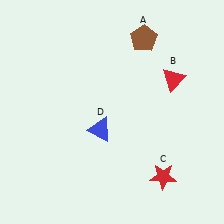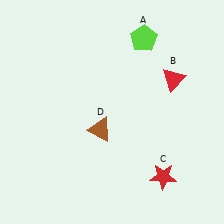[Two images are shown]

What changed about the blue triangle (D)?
In Image 1, D is blue. In Image 2, it changed to brown.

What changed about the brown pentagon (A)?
In Image 1, A is brown. In Image 2, it changed to lime.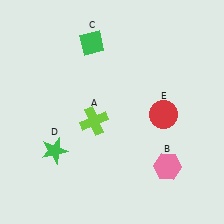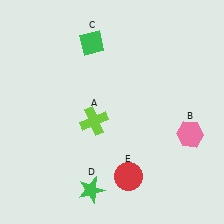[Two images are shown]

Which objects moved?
The objects that moved are: the pink hexagon (B), the green star (D), the red circle (E).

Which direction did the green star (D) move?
The green star (D) moved down.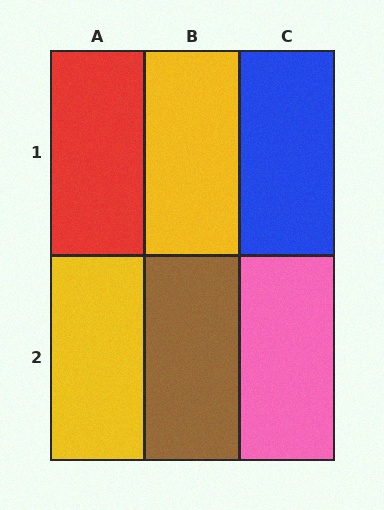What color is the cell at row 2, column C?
Pink.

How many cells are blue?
1 cell is blue.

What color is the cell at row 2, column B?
Brown.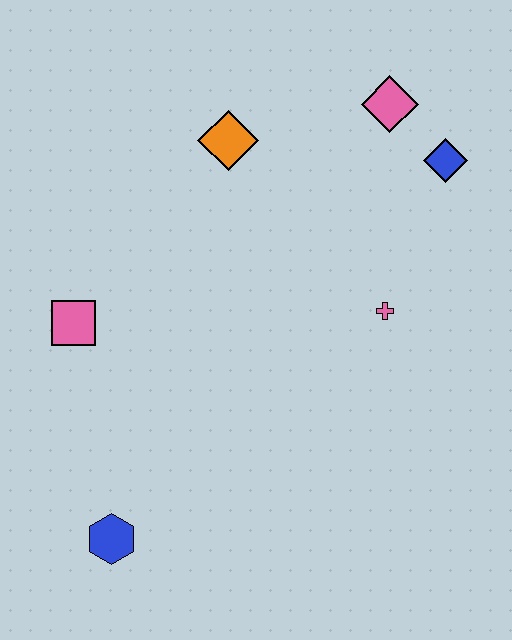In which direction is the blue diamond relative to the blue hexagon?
The blue diamond is above the blue hexagon.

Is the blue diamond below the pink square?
No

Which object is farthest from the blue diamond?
The blue hexagon is farthest from the blue diamond.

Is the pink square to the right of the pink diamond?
No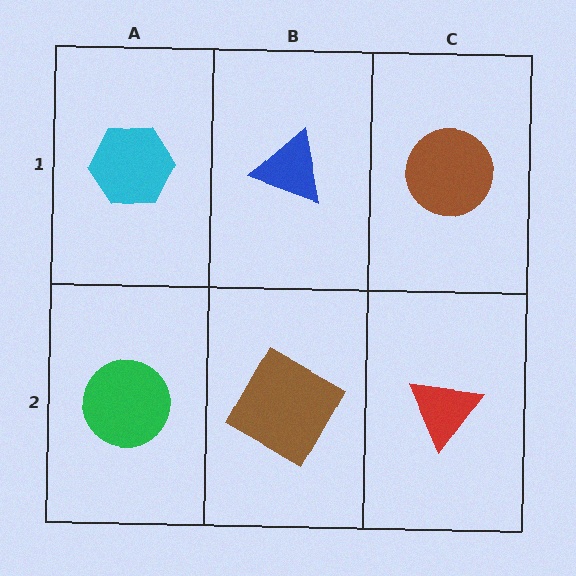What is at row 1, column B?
A blue triangle.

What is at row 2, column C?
A red triangle.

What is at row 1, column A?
A cyan hexagon.